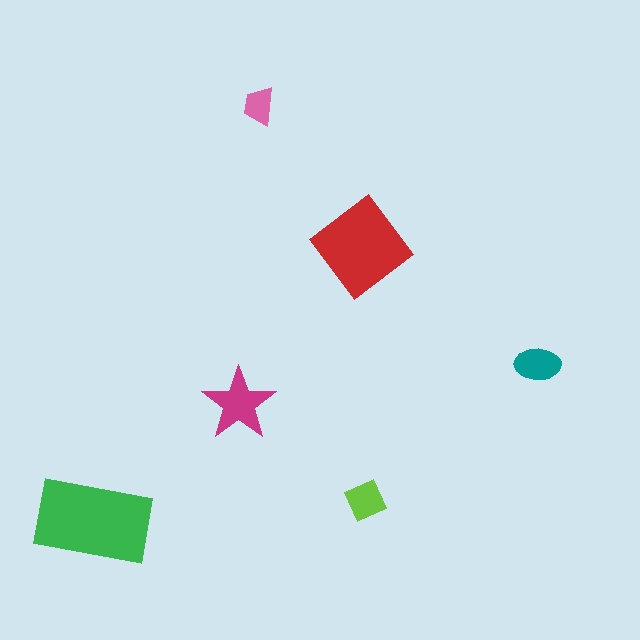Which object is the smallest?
The pink trapezoid.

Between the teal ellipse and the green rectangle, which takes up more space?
The green rectangle.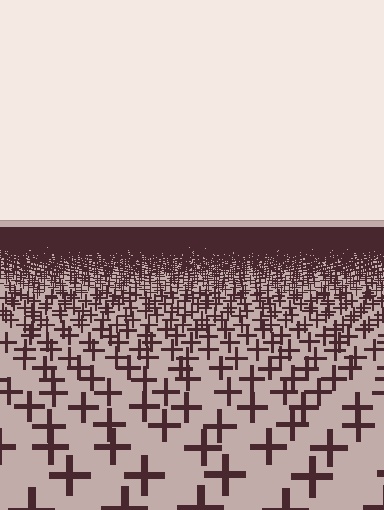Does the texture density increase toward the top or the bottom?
Density increases toward the top.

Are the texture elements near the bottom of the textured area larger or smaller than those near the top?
Larger. Near the bottom, elements are closer to the viewer and appear at a bigger on-screen size.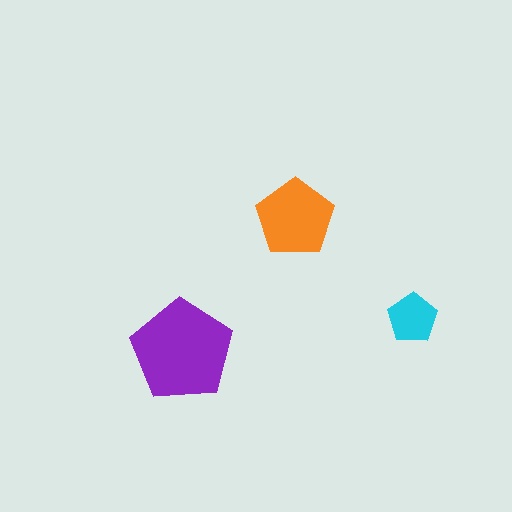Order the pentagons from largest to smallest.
the purple one, the orange one, the cyan one.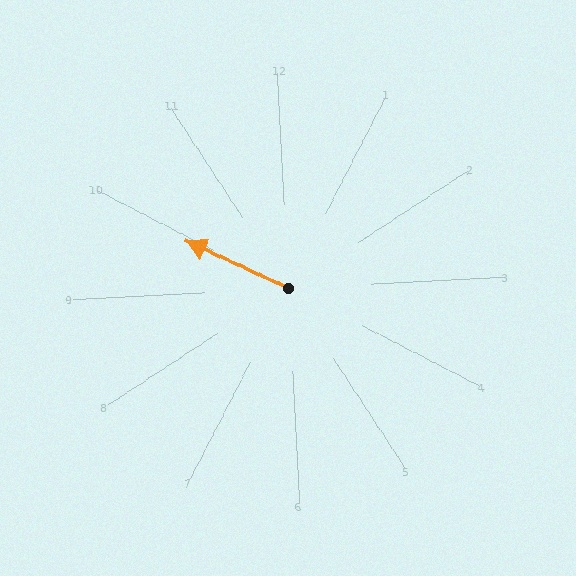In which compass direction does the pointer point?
Northwest.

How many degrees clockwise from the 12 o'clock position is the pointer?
Approximately 298 degrees.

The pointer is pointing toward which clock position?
Roughly 10 o'clock.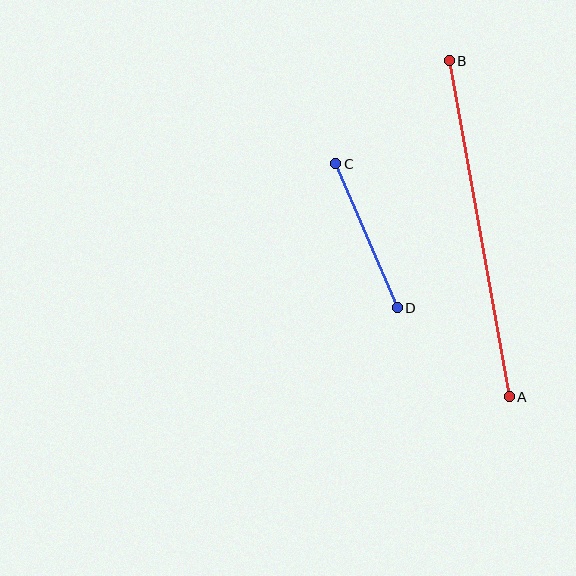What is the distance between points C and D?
The distance is approximately 157 pixels.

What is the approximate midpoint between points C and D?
The midpoint is at approximately (367, 236) pixels.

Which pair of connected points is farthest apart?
Points A and B are farthest apart.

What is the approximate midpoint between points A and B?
The midpoint is at approximately (479, 229) pixels.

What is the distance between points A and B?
The distance is approximately 341 pixels.